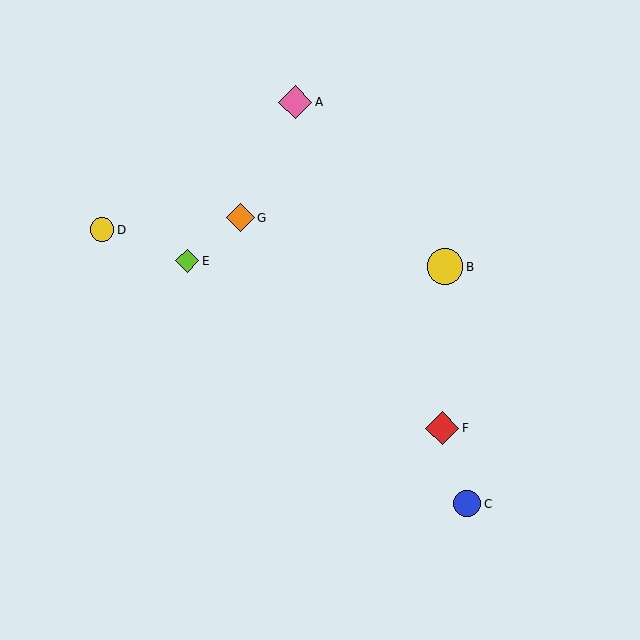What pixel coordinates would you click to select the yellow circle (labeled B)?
Click at (445, 267) to select the yellow circle B.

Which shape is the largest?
The yellow circle (labeled B) is the largest.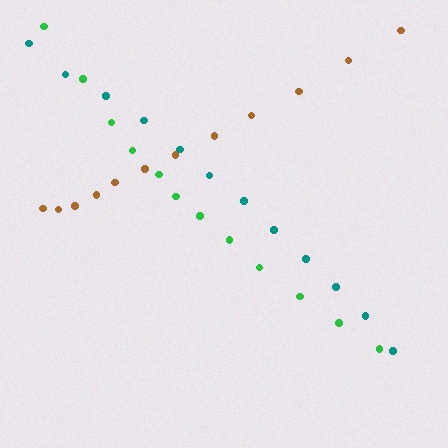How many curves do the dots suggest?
There are 3 distinct paths.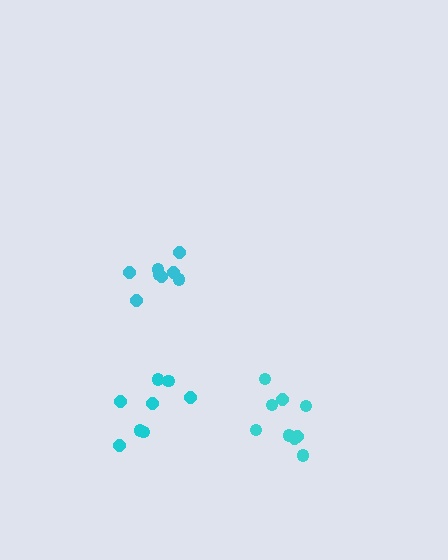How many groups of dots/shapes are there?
There are 3 groups.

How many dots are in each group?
Group 1: 9 dots, Group 2: 8 dots, Group 3: 8 dots (25 total).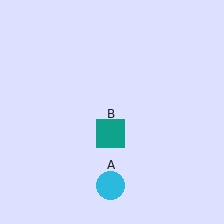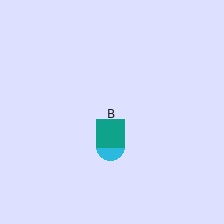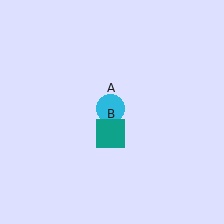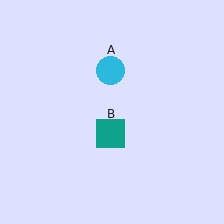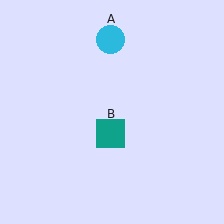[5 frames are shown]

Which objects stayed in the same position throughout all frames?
Teal square (object B) remained stationary.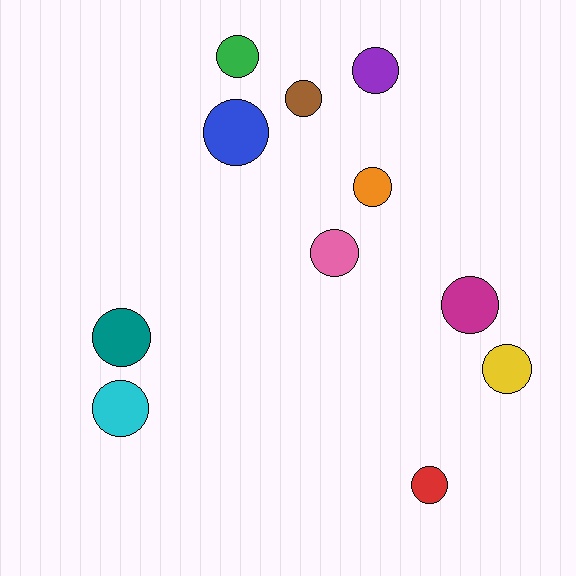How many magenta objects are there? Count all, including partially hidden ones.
There is 1 magenta object.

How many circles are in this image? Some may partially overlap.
There are 11 circles.